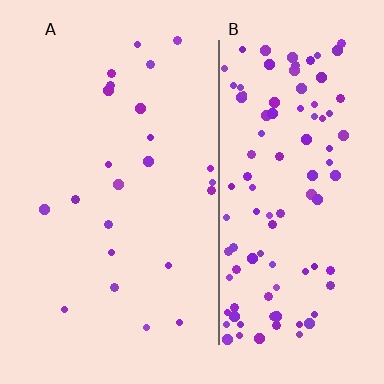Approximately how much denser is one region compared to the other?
Approximately 4.6× — region B over region A.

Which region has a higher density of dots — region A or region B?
B (the right).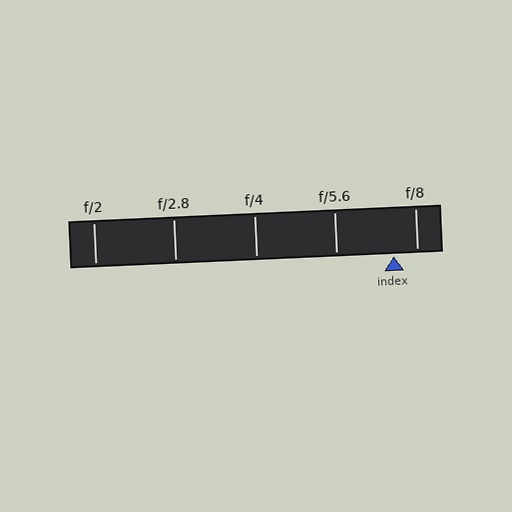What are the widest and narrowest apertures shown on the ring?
The widest aperture shown is f/2 and the narrowest is f/8.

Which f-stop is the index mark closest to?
The index mark is closest to f/8.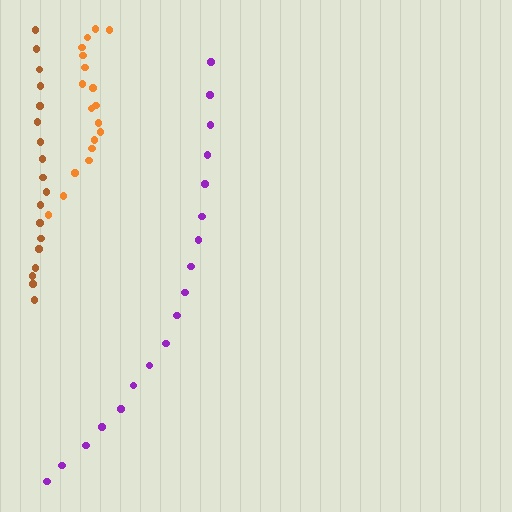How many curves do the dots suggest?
There are 3 distinct paths.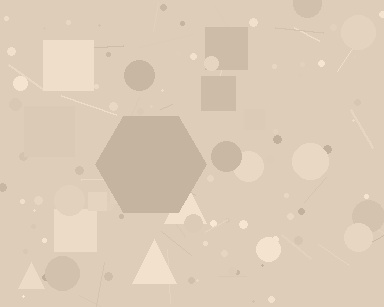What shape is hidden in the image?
A hexagon is hidden in the image.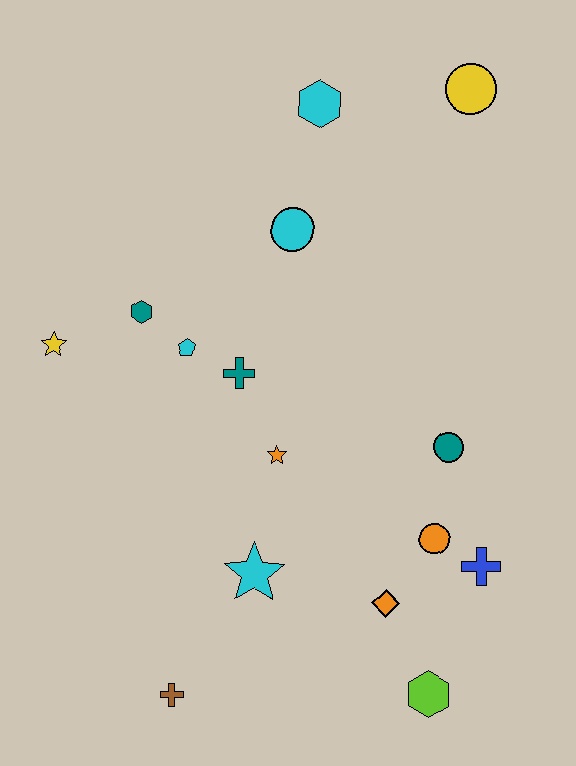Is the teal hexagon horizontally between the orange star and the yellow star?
Yes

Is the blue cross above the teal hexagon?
No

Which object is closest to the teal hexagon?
The cyan pentagon is closest to the teal hexagon.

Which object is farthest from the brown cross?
The yellow circle is farthest from the brown cross.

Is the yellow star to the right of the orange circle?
No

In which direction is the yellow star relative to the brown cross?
The yellow star is above the brown cross.